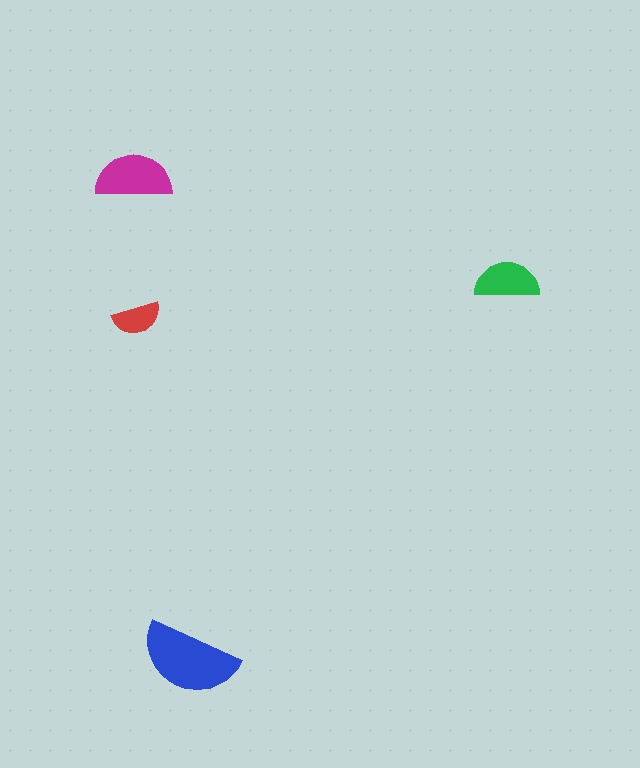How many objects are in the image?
There are 4 objects in the image.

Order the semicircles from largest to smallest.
the blue one, the magenta one, the green one, the red one.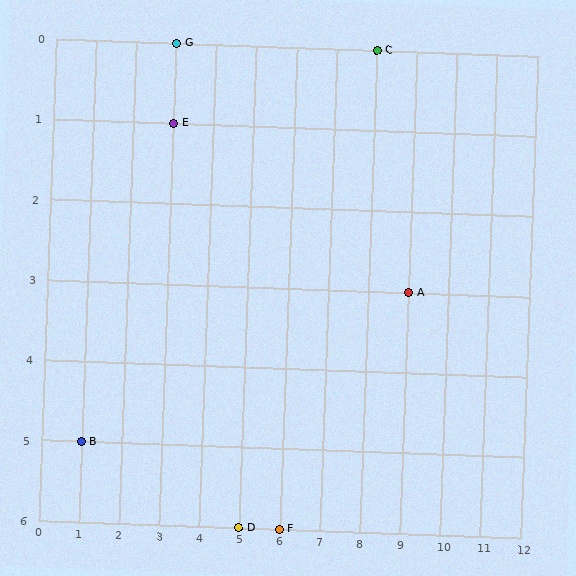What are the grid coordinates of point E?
Point E is at grid coordinates (3, 1).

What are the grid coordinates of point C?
Point C is at grid coordinates (8, 0).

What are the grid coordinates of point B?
Point B is at grid coordinates (1, 5).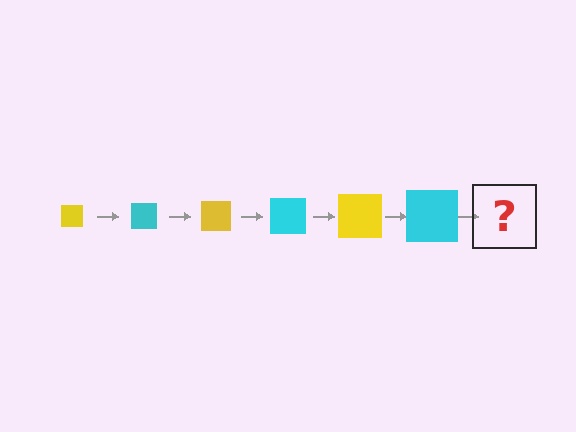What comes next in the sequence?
The next element should be a yellow square, larger than the previous one.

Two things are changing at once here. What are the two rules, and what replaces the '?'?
The two rules are that the square grows larger each step and the color cycles through yellow and cyan. The '?' should be a yellow square, larger than the previous one.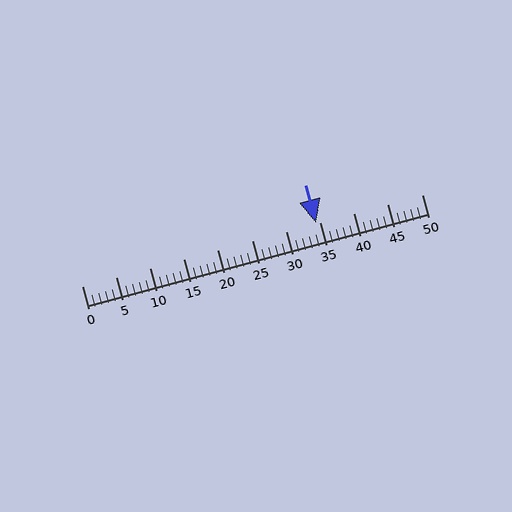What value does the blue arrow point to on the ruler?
The blue arrow points to approximately 34.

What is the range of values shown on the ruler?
The ruler shows values from 0 to 50.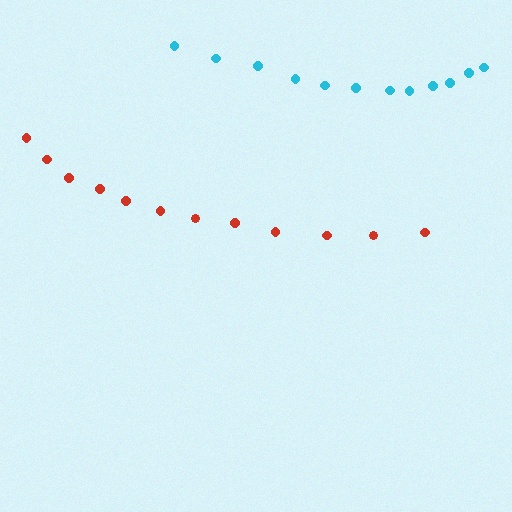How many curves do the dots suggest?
There are 2 distinct paths.